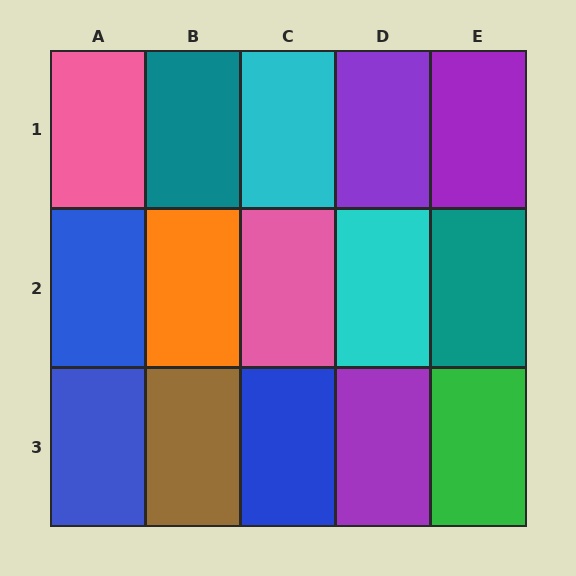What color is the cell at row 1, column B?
Teal.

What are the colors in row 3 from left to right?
Blue, brown, blue, purple, green.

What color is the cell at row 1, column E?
Purple.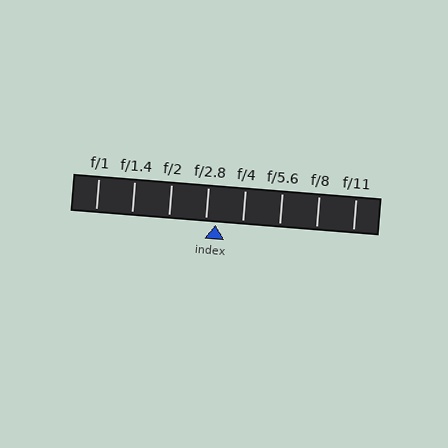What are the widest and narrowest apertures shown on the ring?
The widest aperture shown is f/1 and the narrowest is f/11.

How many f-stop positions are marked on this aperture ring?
There are 8 f-stop positions marked.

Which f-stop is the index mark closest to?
The index mark is closest to f/2.8.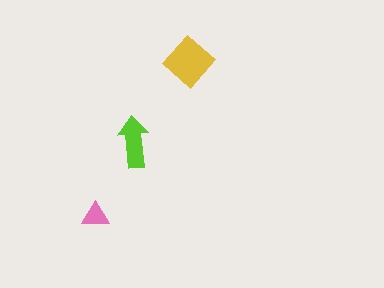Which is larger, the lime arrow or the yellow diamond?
The yellow diamond.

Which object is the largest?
The yellow diamond.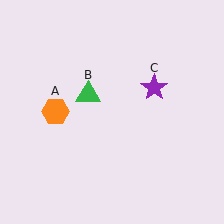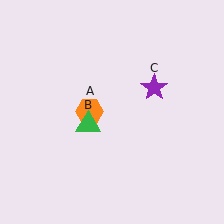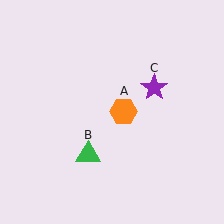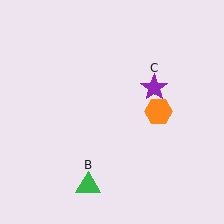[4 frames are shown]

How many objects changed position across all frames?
2 objects changed position: orange hexagon (object A), green triangle (object B).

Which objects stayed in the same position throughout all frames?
Purple star (object C) remained stationary.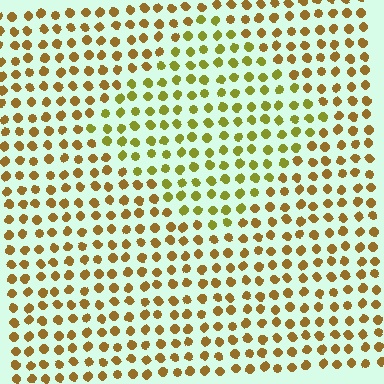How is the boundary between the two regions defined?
The boundary is defined purely by a slight shift in hue (about 30 degrees). Spacing, size, and orientation are identical on both sides.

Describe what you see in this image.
The image is filled with small brown elements in a uniform arrangement. A diamond-shaped region is visible where the elements are tinted to a slightly different hue, forming a subtle color boundary.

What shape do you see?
I see a diamond.